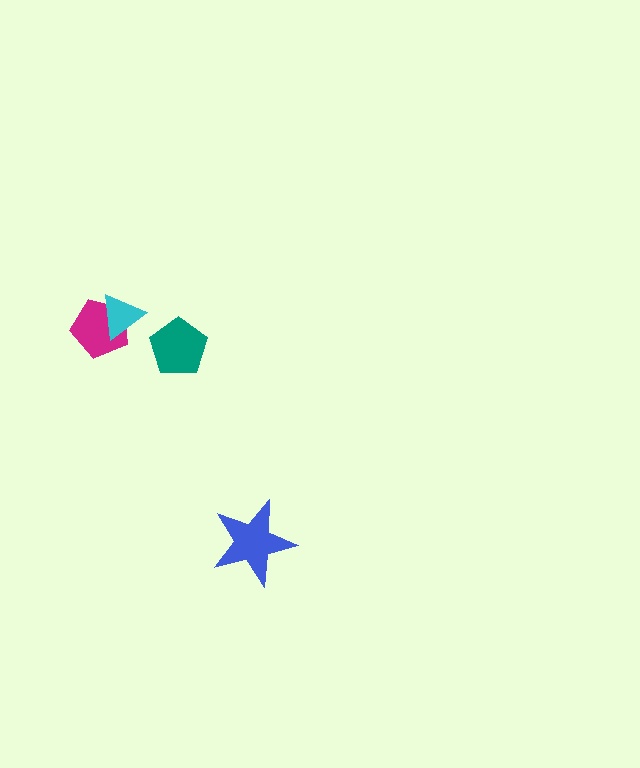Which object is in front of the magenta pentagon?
The cyan triangle is in front of the magenta pentagon.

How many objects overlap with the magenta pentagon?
1 object overlaps with the magenta pentagon.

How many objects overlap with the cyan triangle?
1 object overlaps with the cyan triangle.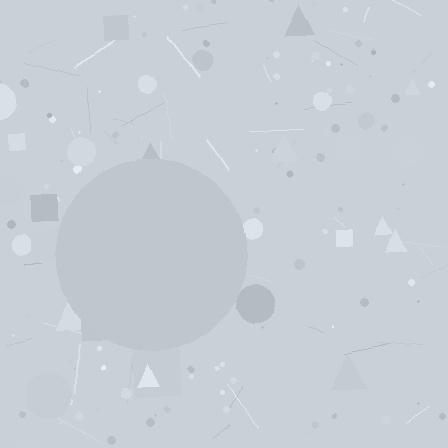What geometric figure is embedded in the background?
A circle is embedded in the background.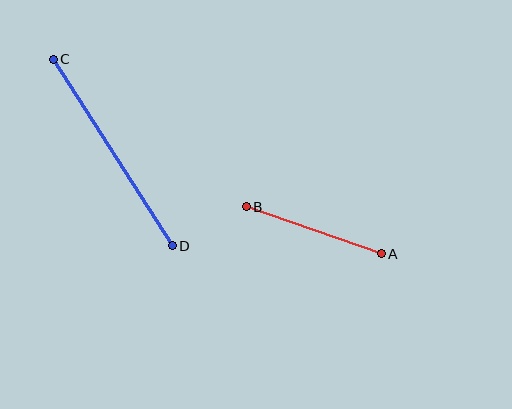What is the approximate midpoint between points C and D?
The midpoint is at approximately (113, 152) pixels.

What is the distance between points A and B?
The distance is approximately 143 pixels.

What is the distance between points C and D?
The distance is approximately 221 pixels.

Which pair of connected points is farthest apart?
Points C and D are farthest apart.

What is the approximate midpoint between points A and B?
The midpoint is at approximately (314, 230) pixels.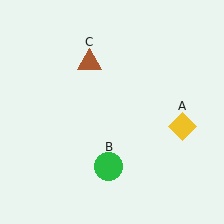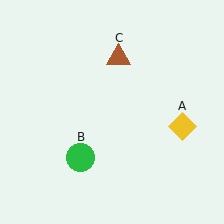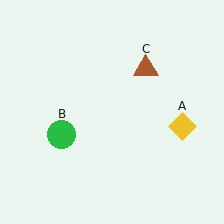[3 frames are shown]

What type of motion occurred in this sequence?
The green circle (object B), brown triangle (object C) rotated clockwise around the center of the scene.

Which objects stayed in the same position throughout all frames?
Yellow diamond (object A) remained stationary.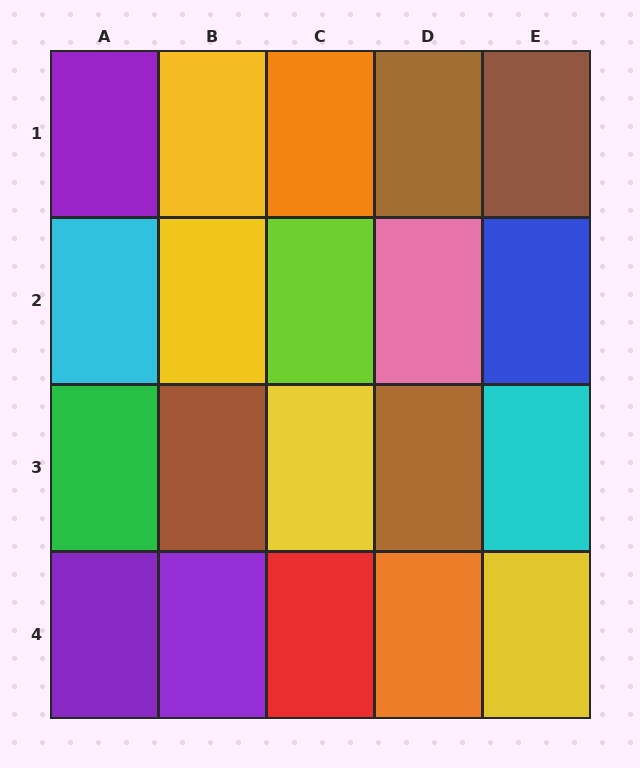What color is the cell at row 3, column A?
Green.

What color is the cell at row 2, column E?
Blue.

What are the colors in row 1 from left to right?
Purple, yellow, orange, brown, brown.